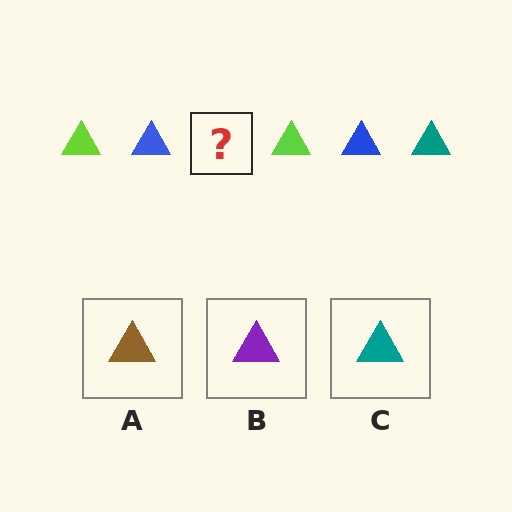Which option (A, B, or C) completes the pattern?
C.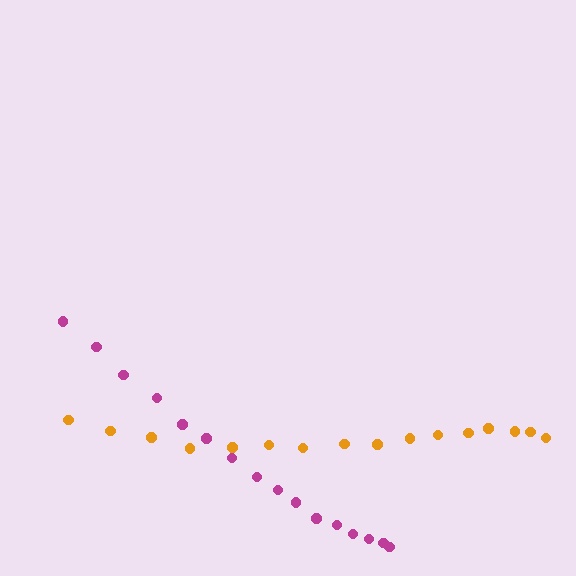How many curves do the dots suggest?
There are 2 distinct paths.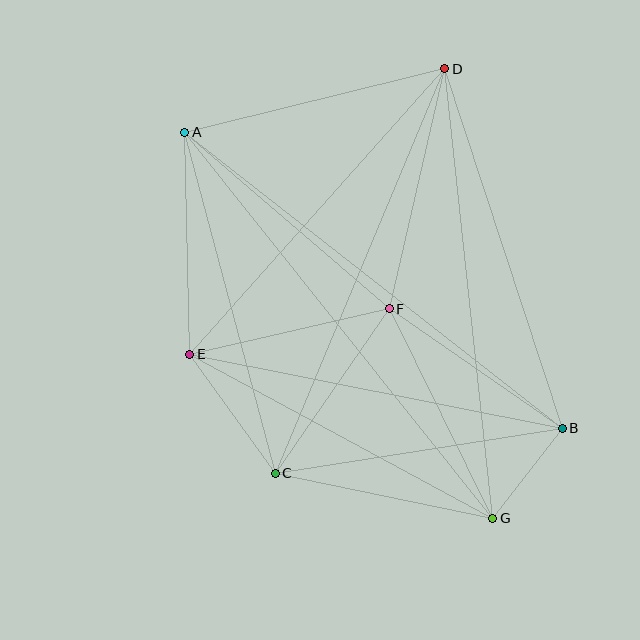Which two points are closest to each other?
Points B and G are closest to each other.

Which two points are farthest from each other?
Points A and G are farthest from each other.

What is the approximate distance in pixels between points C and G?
The distance between C and G is approximately 222 pixels.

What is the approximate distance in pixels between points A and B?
The distance between A and B is approximately 480 pixels.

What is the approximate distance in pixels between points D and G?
The distance between D and G is approximately 452 pixels.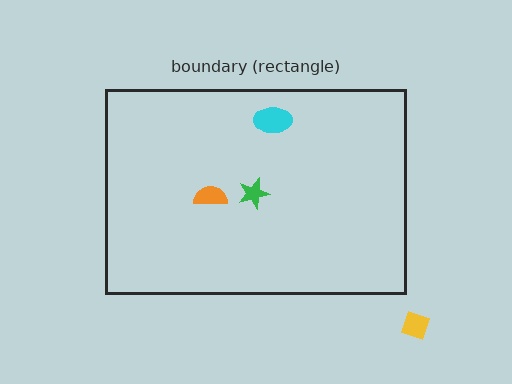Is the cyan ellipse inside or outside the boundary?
Inside.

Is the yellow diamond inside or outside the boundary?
Outside.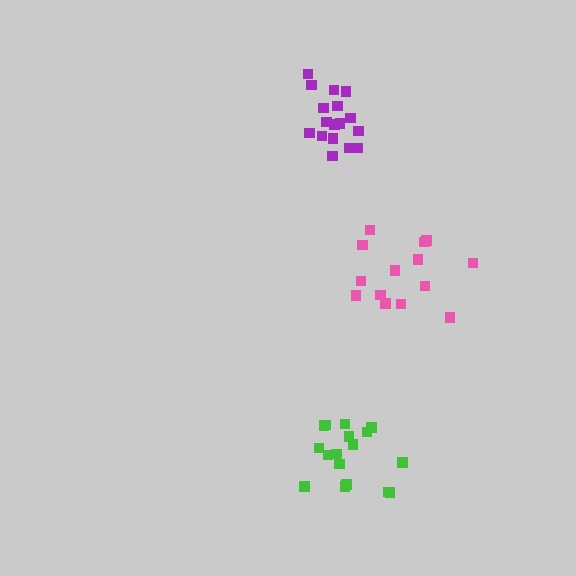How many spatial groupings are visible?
There are 3 spatial groupings.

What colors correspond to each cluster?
The clusters are colored: green, purple, pink.